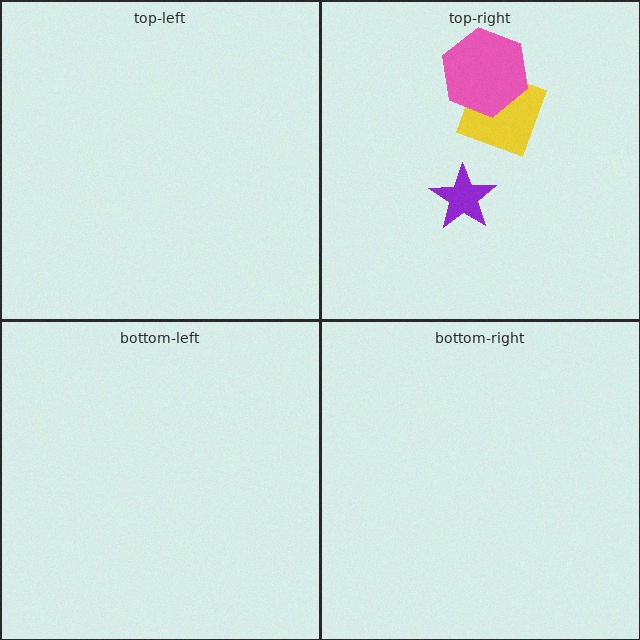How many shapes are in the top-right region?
3.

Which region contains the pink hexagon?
The top-right region.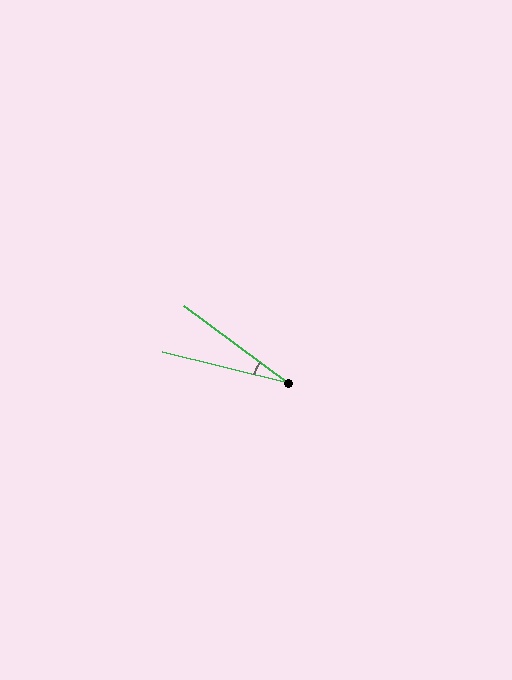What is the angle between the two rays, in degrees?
Approximately 23 degrees.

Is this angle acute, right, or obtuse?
It is acute.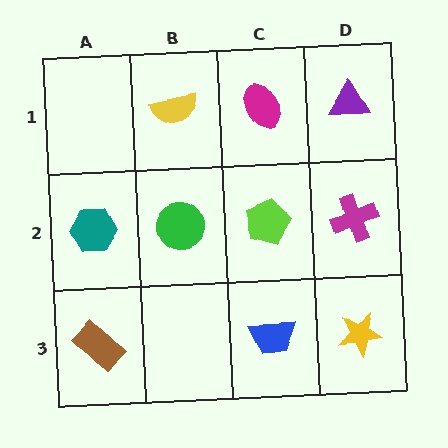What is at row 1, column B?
A yellow semicircle.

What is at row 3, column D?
A yellow star.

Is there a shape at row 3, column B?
No, that cell is empty.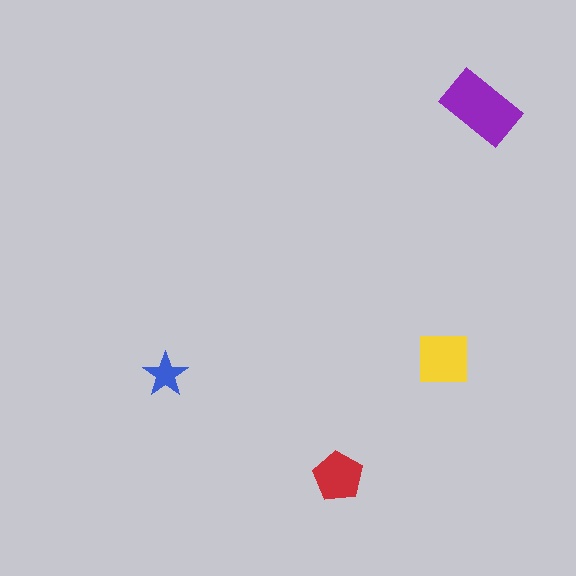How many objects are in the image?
There are 4 objects in the image.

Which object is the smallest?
The blue star.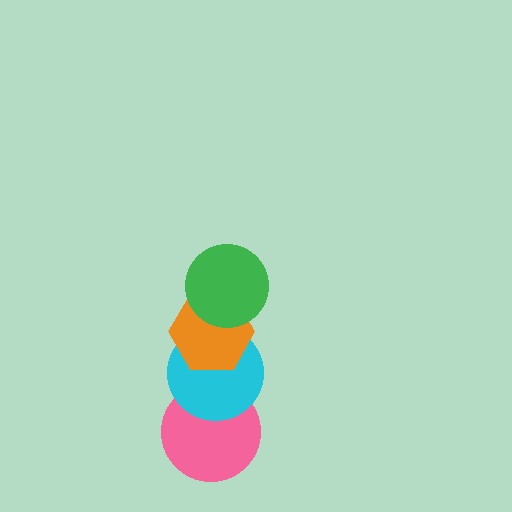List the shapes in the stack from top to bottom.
From top to bottom: the green circle, the orange hexagon, the cyan circle, the pink circle.